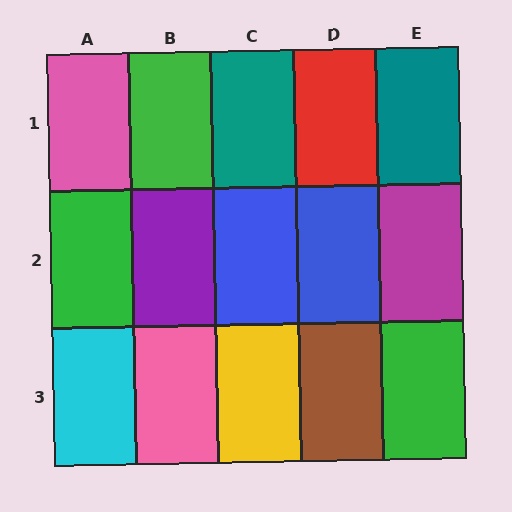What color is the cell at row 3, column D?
Brown.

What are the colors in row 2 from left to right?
Green, purple, blue, blue, magenta.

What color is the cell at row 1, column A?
Pink.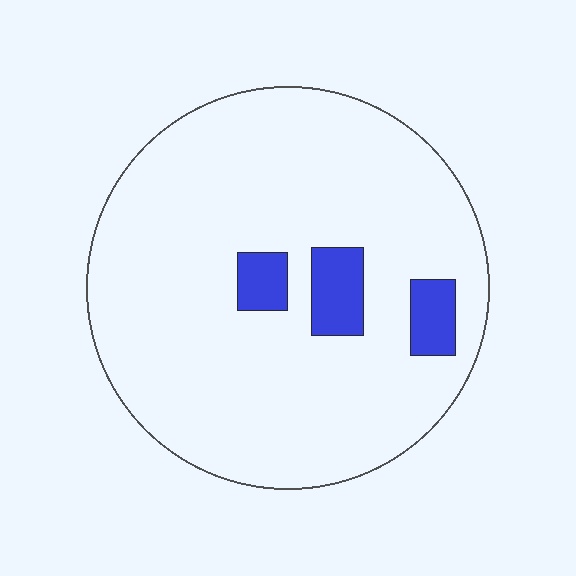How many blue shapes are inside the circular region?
3.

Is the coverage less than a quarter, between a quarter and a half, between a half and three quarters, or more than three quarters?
Less than a quarter.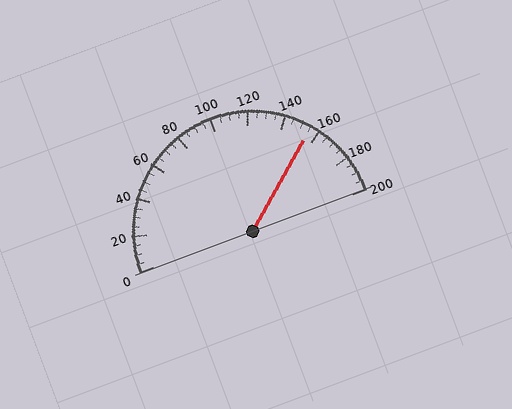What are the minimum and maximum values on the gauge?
The gauge ranges from 0 to 200.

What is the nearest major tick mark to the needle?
The nearest major tick mark is 160.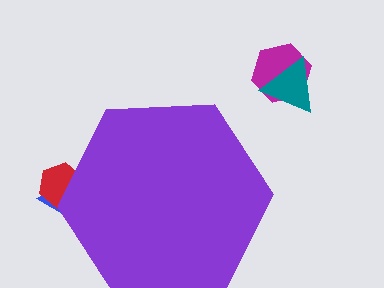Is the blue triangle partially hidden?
Yes, the blue triangle is partially hidden behind the purple hexagon.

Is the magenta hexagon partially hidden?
No, the magenta hexagon is fully visible.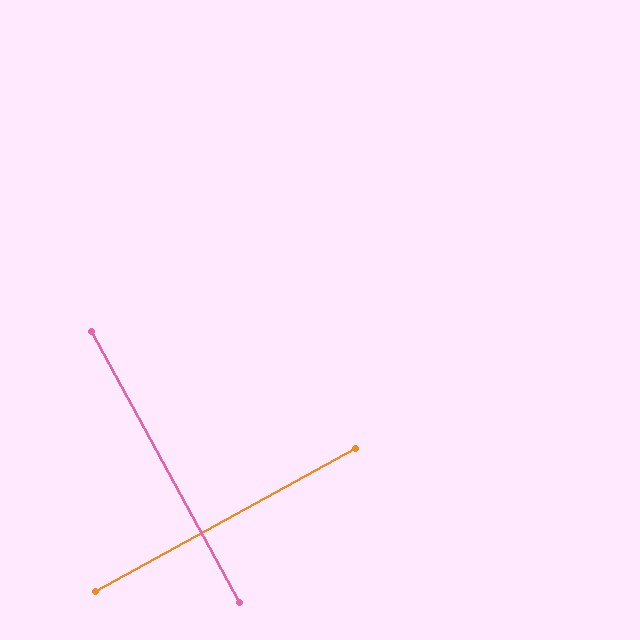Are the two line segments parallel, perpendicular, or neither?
Perpendicular — they meet at approximately 90°.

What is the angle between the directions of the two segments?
Approximately 90 degrees.